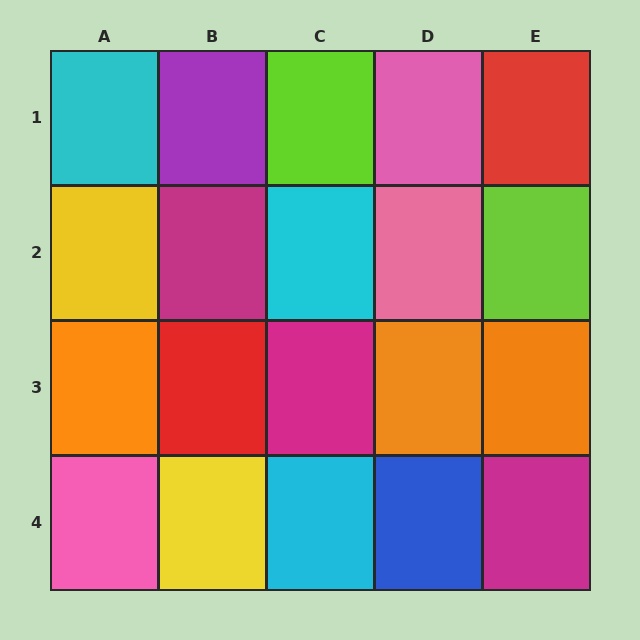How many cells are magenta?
3 cells are magenta.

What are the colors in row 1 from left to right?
Cyan, purple, lime, pink, red.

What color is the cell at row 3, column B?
Red.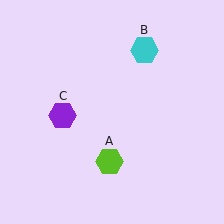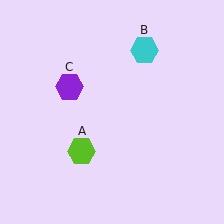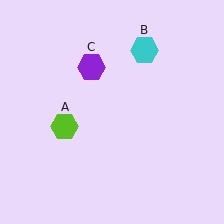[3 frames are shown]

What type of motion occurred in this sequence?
The lime hexagon (object A), purple hexagon (object C) rotated clockwise around the center of the scene.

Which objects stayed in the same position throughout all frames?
Cyan hexagon (object B) remained stationary.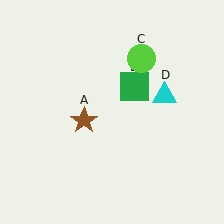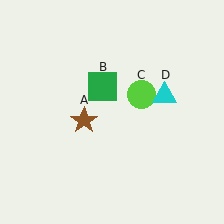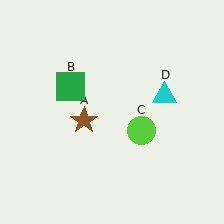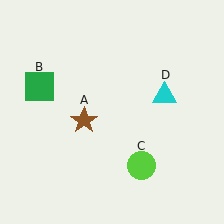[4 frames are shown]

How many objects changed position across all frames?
2 objects changed position: green square (object B), lime circle (object C).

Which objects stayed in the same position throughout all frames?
Brown star (object A) and cyan triangle (object D) remained stationary.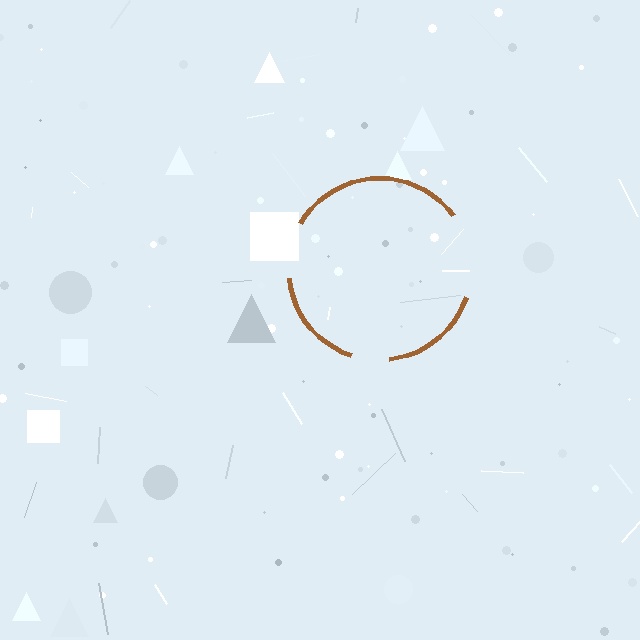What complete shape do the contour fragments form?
The contour fragments form a circle.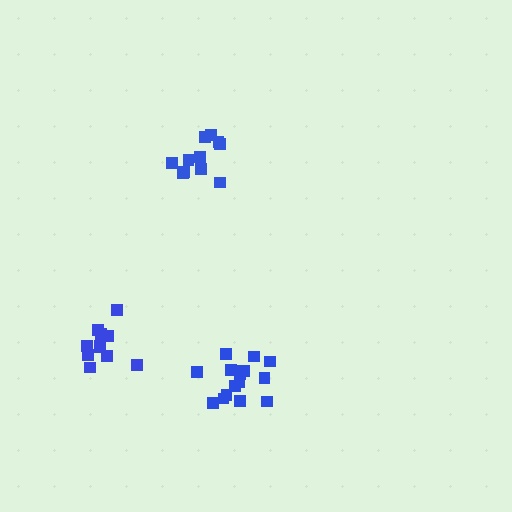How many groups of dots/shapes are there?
There are 3 groups.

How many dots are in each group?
Group 1: 11 dots, Group 2: 16 dots, Group 3: 11 dots (38 total).